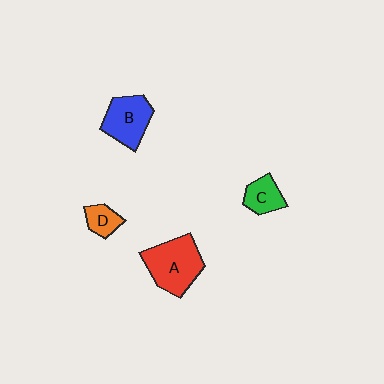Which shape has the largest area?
Shape A (red).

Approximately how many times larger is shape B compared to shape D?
Approximately 2.1 times.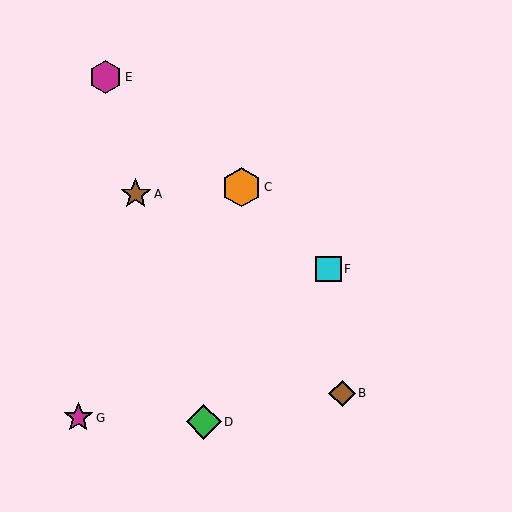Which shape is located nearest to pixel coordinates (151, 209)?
The brown star (labeled A) at (136, 194) is nearest to that location.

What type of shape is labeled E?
Shape E is a magenta hexagon.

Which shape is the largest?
The orange hexagon (labeled C) is the largest.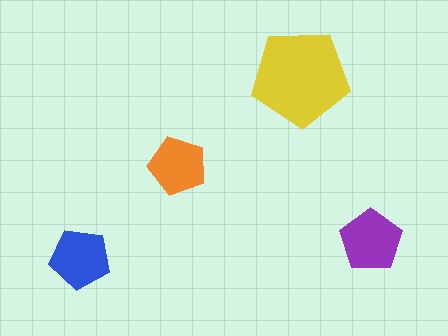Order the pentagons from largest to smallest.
the yellow one, the purple one, the blue one, the orange one.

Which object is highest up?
The yellow pentagon is topmost.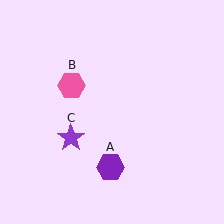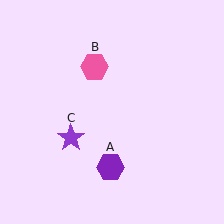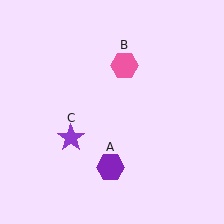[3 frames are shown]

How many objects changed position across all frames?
1 object changed position: pink hexagon (object B).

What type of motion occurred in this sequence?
The pink hexagon (object B) rotated clockwise around the center of the scene.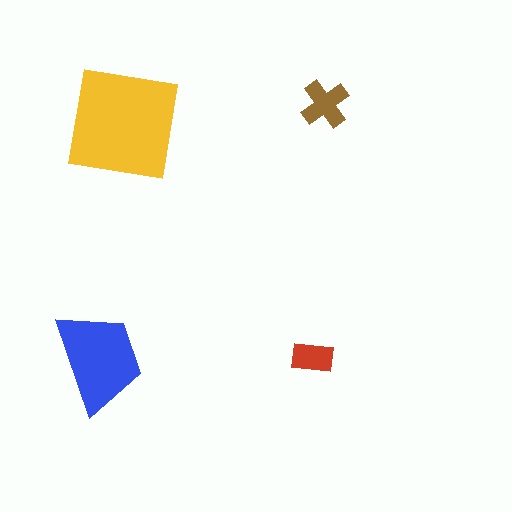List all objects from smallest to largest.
The red rectangle, the brown cross, the blue trapezoid, the yellow square.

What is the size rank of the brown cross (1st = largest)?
3rd.